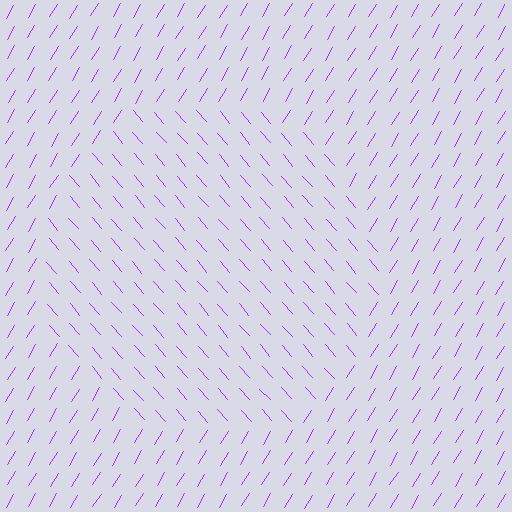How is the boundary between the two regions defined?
The boundary is defined purely by a change in line orientation (approximately 72 degrees difference). All lines are the same color and thickness.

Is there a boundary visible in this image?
Yes, there is a texture boundary formed by a change in line orientation.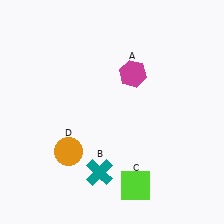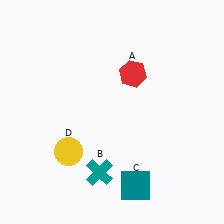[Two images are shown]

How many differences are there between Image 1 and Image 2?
There are 3 differences between the two images.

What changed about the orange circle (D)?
In Image 1, D is orange. In Image 2, it changed to yellow.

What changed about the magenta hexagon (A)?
In Image 1, A is magenta. In Image 2, it changed to red.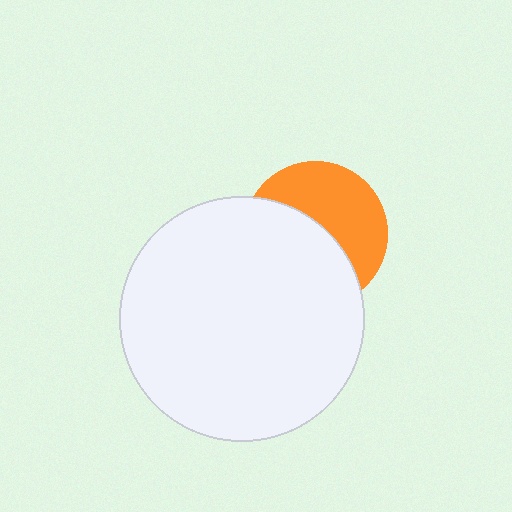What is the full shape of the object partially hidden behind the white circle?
The partially hidden object is an orange circle.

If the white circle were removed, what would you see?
You would see the complete orange circle.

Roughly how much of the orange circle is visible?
About half of it is visible (roughly 47%).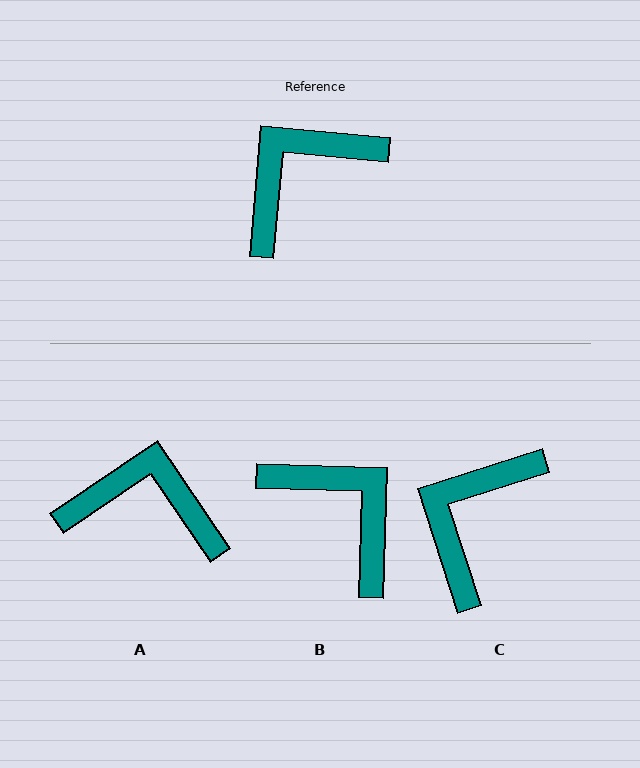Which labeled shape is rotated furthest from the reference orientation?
B, about 86 degrees away.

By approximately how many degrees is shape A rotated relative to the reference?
Approximately 51 degrees clockwise.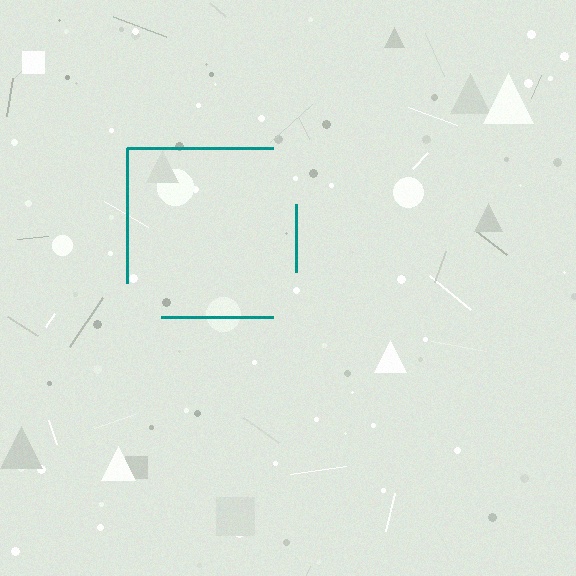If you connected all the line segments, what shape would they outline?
They would outline a square.